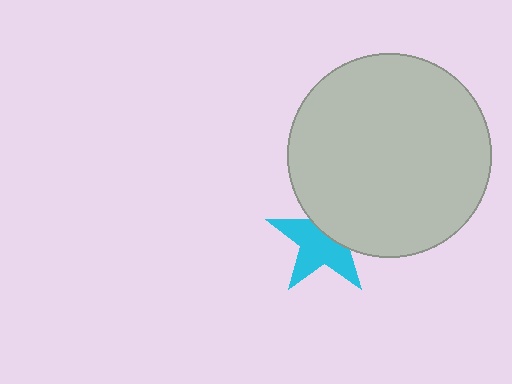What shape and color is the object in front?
The object in front is a light gray circle.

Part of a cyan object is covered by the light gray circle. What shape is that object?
It is a star.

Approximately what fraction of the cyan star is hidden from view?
Roughly 40% of the cyan star is hidden behind the light gray circle.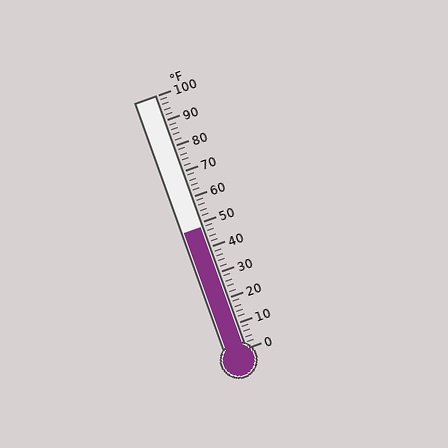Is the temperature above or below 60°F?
The temperature is below 60°F.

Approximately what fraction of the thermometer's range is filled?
The thermometer is filled to approximately 50% of its range.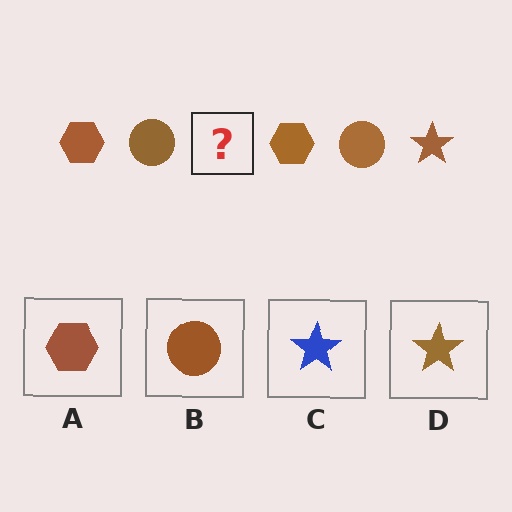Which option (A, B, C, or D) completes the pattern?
D.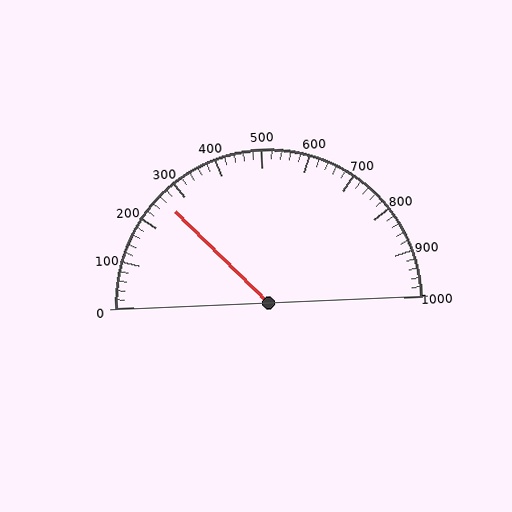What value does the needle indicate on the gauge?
The needle indicates approximately 260.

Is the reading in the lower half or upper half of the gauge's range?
The reading is in the lower half of the range (0 to 1000).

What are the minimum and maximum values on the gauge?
The gauge ranges from 0 to 1000.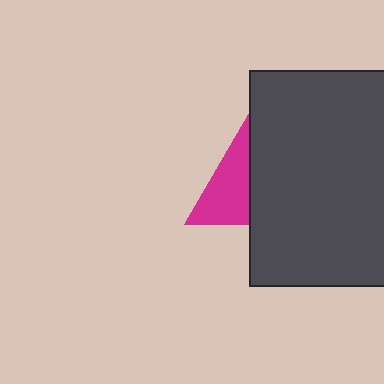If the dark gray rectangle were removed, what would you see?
You would see the complete magenta triangle.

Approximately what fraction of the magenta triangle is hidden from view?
Roughly 48% of the magenta triangle is hidden behind the dark gray rectangle.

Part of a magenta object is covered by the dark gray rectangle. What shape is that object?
It is a triangle.